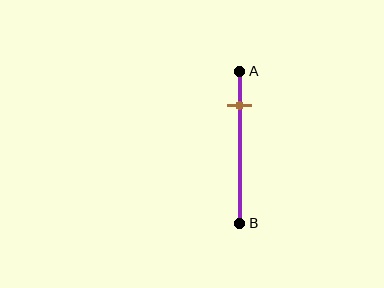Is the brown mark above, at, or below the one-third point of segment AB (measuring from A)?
The brown mark is above the one-third point of segment AB.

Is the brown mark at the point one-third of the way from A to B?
No, the mark is at about 20% from A, not at the 33% one-third point.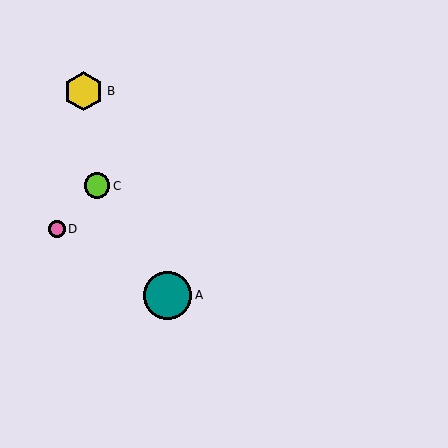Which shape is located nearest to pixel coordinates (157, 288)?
The teal circle (labeled A) at (168, 295) is nearest to that location.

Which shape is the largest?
The teal circle (labeled A) is the largest.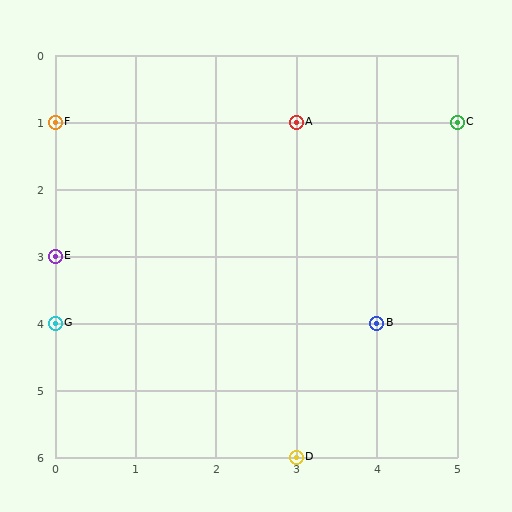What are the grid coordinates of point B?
Point B is at grid coordinates (4, 4).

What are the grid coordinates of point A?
Point A is at grid coordinates (3, 1).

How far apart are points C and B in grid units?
Points C and B are 1 column and 3 rows apart (about 3.2 grid units diagonally).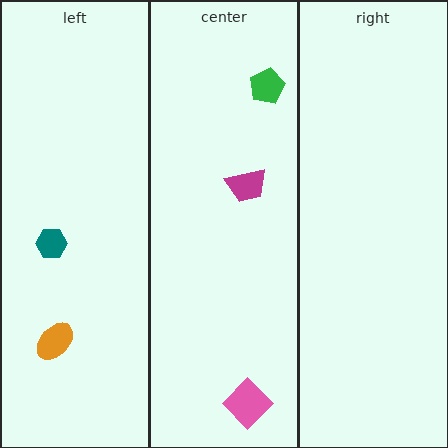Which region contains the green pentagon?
The center region.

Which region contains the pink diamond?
The center region.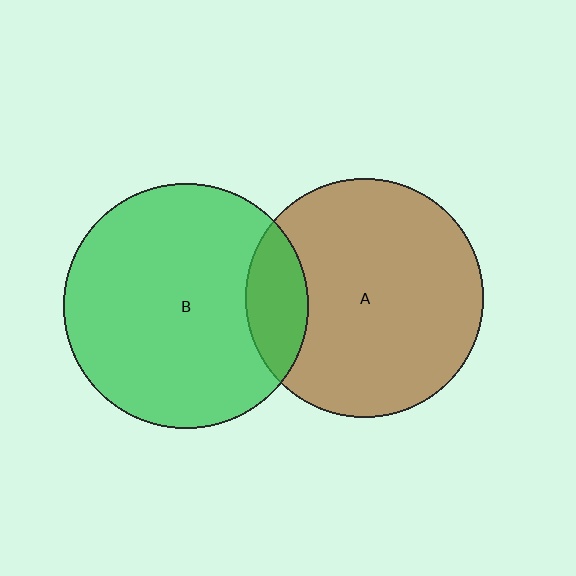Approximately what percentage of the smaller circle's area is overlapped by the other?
Approximately 15%.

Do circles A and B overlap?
Yes.